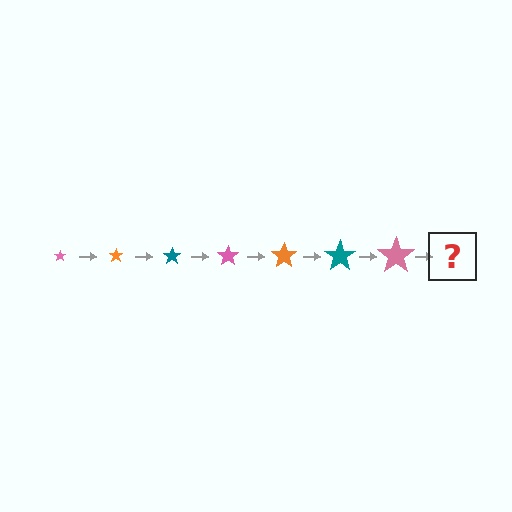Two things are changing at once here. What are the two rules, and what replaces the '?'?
The two rules are that the star grows larger each step and the color cycles through pink, orange, and teal. The '?' should be an orange star, larger than the previous one.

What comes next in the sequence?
The next element should be an orange star, larger than the previous one.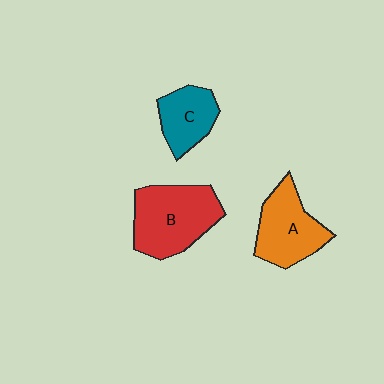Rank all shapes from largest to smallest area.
From largest to smallest: B (red), A (orange), C (teal).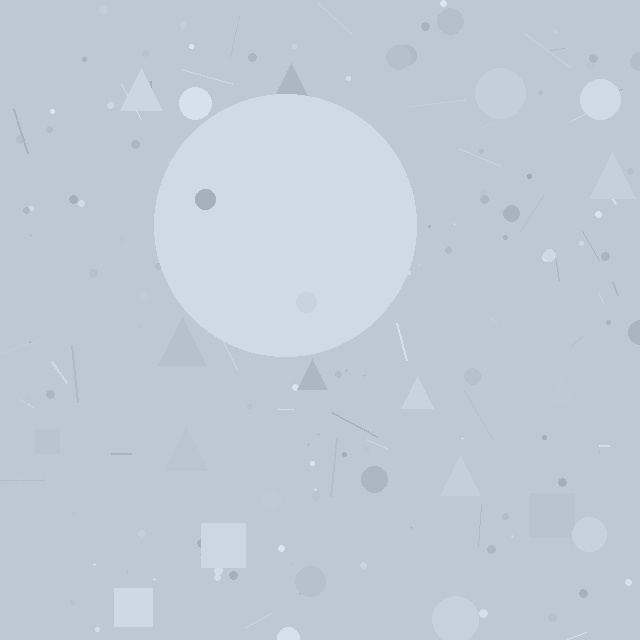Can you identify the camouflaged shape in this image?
The camouflaged shape is a circle.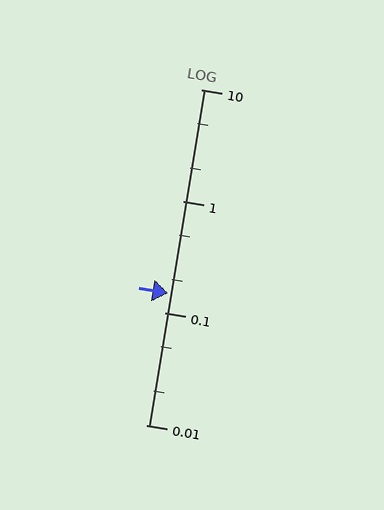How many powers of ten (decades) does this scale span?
The scale spans 3 decades, from 0.01 to 10.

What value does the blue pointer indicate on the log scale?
The pointer indicates approximately 0.15.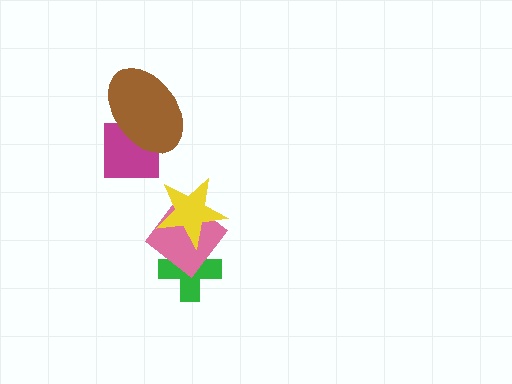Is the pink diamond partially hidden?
Yes, it is partially covered by another shape.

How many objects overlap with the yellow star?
2 objects overlap with the yellow star.